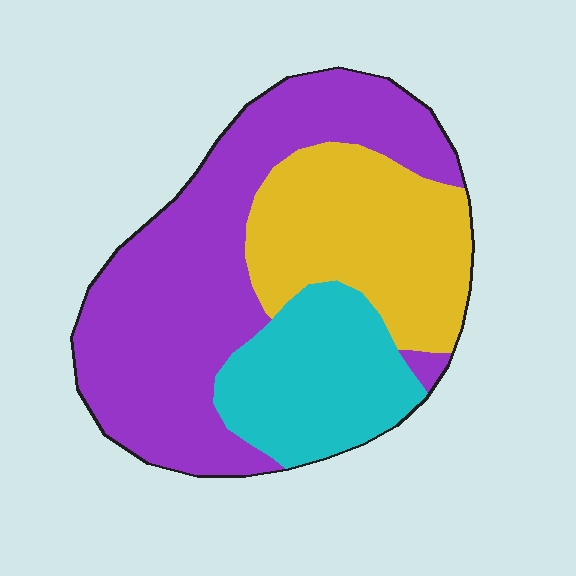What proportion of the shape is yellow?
Yellow covers roughly 30% of the shape.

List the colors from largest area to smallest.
From largest to smallest: purple, yellow, cyan.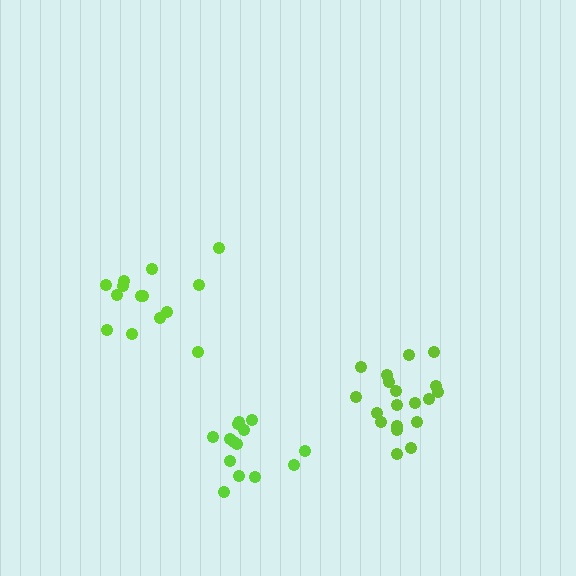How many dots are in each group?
Group 1: 14 dots, Group 2: 19 dots, Group 3: 14 dots (47 total).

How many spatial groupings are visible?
There are 3 spatial groupings.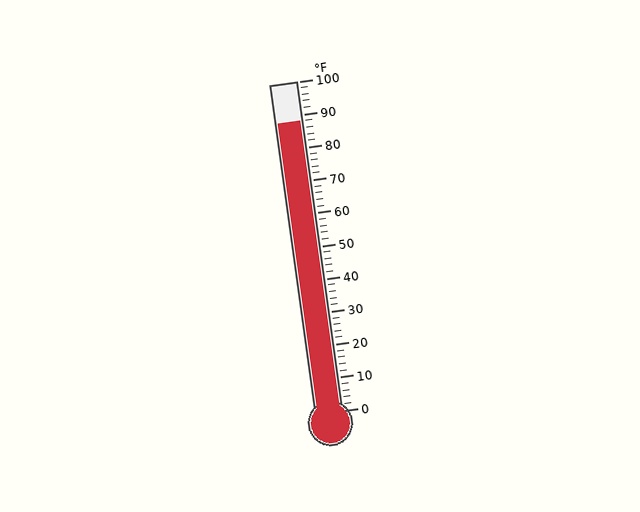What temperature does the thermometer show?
The thermometer shows approximately 88°F.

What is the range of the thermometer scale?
The thermometer scale ranges from 0°F to 100°F.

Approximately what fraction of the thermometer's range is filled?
The thermometer is filled to approximately 90% of its range.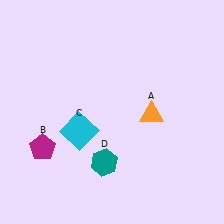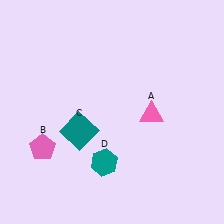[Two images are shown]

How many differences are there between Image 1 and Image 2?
There are 3 differences between the two images.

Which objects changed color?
A changed from orange to pink. B changed from magenta to pink. C changed from cyan to teal.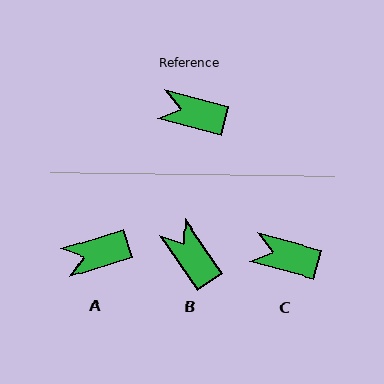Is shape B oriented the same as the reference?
No, it is off by about 40 degrees.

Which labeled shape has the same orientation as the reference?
C.